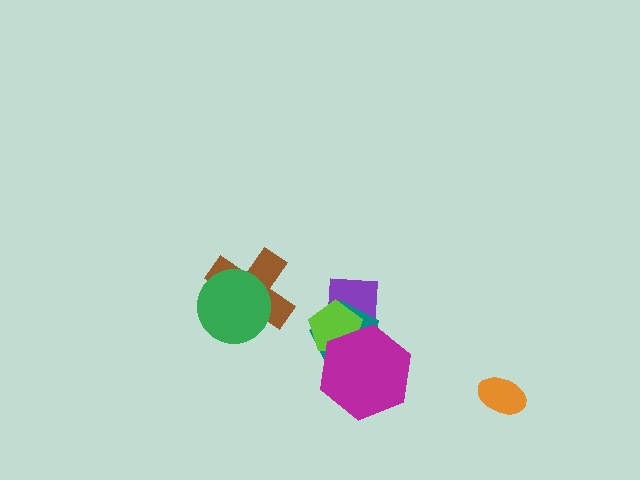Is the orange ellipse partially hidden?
No, no other shape covers it.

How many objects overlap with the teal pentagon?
3 objects overlap with the teal pentagon.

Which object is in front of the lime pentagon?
The magenta hexagon is in front of the lime pentagon.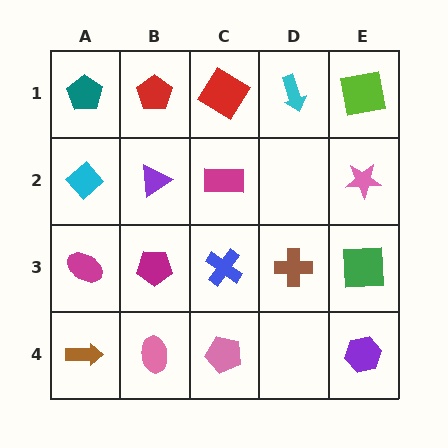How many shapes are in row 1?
5 shapes.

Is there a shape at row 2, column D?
No, that cell is empty.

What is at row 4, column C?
A pink pentagon.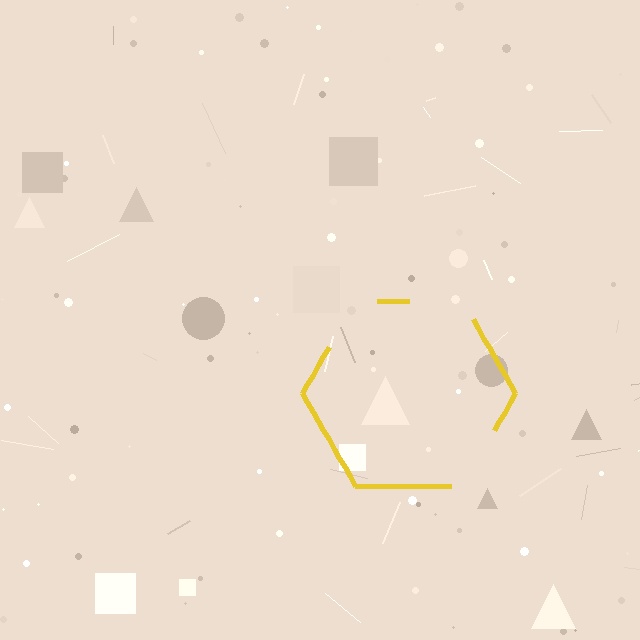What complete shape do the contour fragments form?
The contour fragments form a hexagon.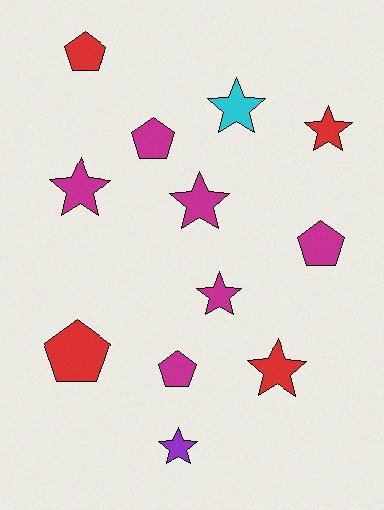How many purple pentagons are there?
There are no purple pentagons.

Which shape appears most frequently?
Star, with 7 objects.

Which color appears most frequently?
Magenta, with 6 objects.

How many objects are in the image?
There are 12 objects.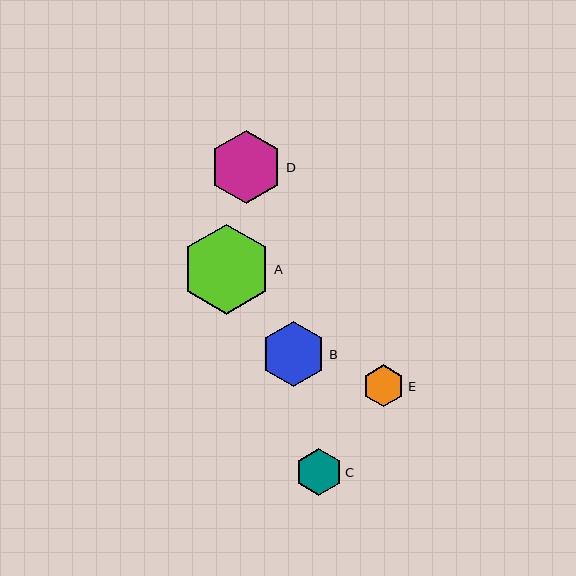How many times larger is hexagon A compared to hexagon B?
Hexagon A is approximately 1.4 times the size of hexagon B.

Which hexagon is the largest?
Hexagon A is the largest with a size of approximately 90 pixels.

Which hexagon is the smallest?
Hexagon E is the smallest with a size of approximately 42 pixels.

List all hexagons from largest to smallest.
From largest to smallest: A, D, B, C, E.